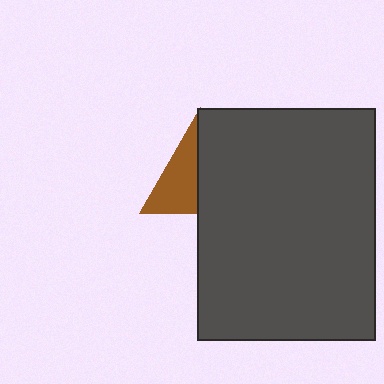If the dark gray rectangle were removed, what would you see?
You would see the complete brown triangle.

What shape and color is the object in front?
The object in front is a dark gray rectangle.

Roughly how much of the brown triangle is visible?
A small part of it is visible (roughly 45%).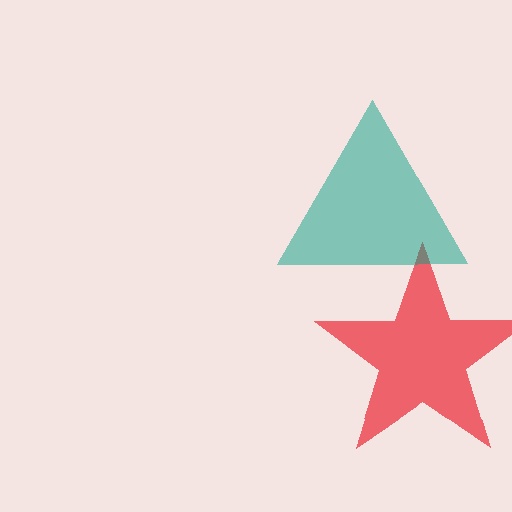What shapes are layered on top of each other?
The layered shapes are: a red star, a teal triangle.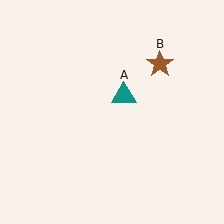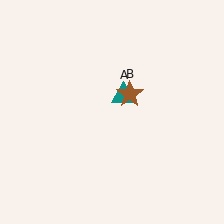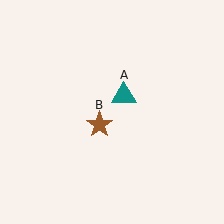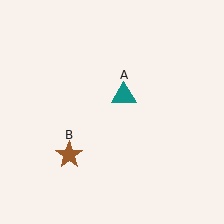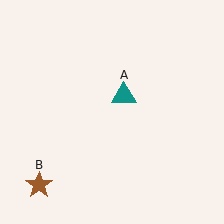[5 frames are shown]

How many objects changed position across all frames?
1 object changed position: brown star (object B).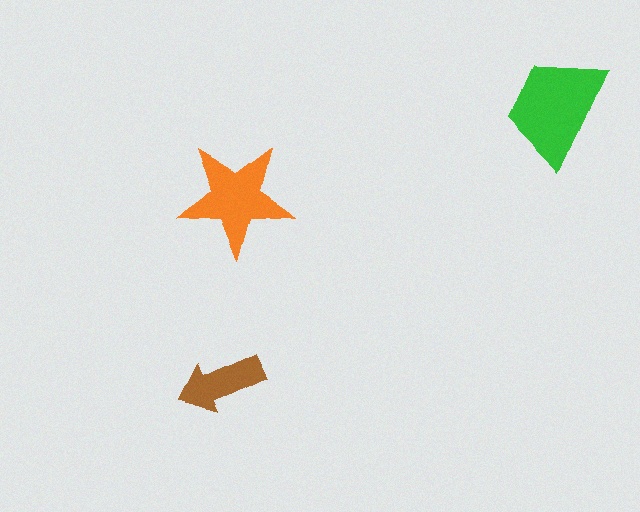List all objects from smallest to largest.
The brown arrow, the orange star, the green trapezoid.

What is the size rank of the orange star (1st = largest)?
2nd.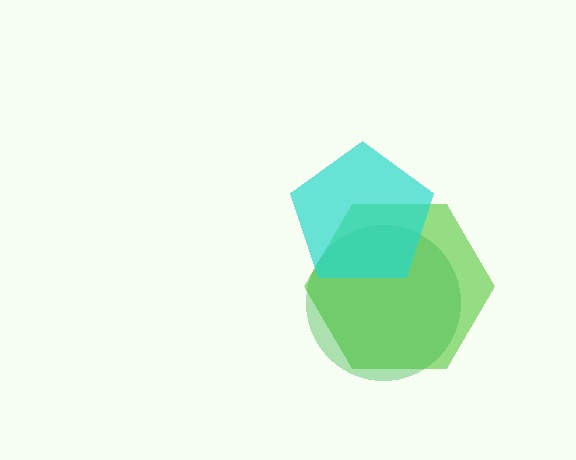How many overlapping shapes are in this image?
There are 3 overlapping shapes in the image.